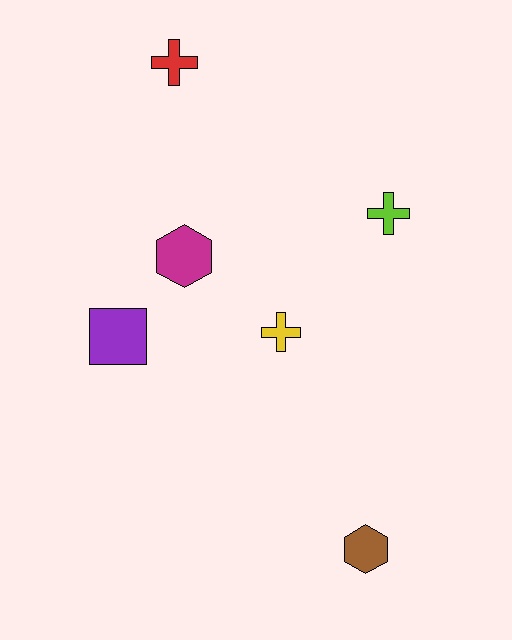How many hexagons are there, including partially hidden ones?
There are 2 hexagons.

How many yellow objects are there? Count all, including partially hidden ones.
There is 1 yellow object.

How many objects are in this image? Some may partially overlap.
There are 6 objects.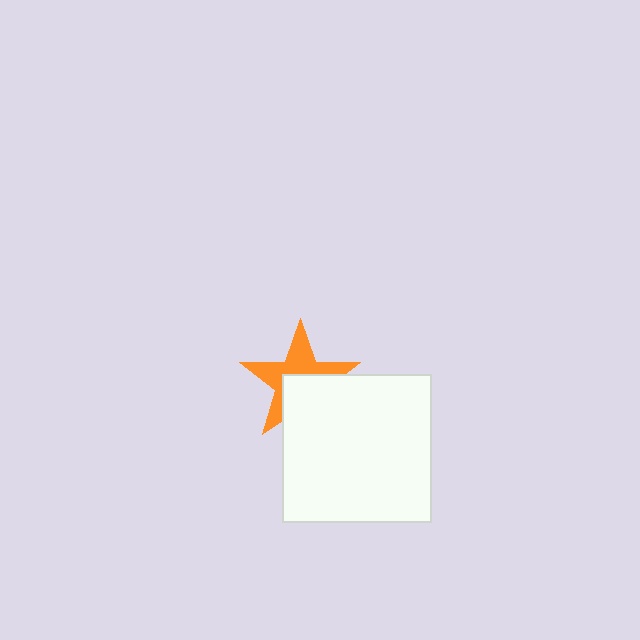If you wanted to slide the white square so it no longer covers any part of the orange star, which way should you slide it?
Slide it down — that is the most direct way to separate the two shapes.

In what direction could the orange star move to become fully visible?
The orange star could move up. That would shift it out from behind the white square entirely.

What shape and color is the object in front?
The object in front is a white square.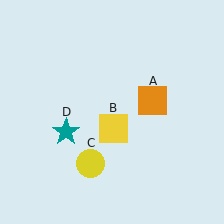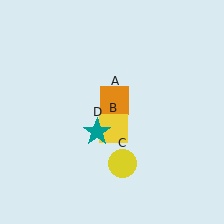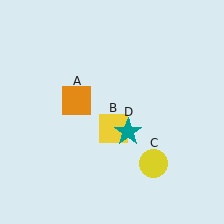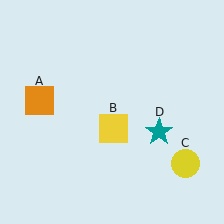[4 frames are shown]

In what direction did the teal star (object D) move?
The teal star (object D) moved right.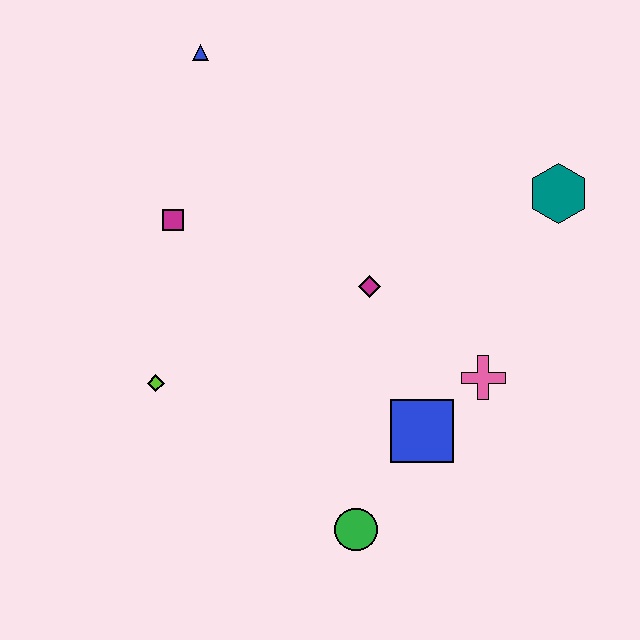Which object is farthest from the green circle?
The blue triangle is farthest from the green circle.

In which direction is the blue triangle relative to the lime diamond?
The blue triangle is above the lime diamond.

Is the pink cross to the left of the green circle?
No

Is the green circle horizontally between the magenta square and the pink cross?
Yes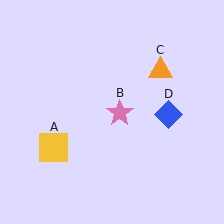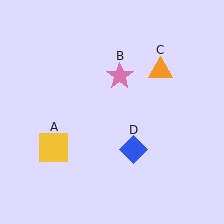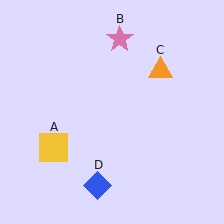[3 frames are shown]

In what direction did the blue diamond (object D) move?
The blue diamond (object D) moved down and to the left.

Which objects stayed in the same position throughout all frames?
Yellow square (object A) and orange triangle (object C) remained stationary.